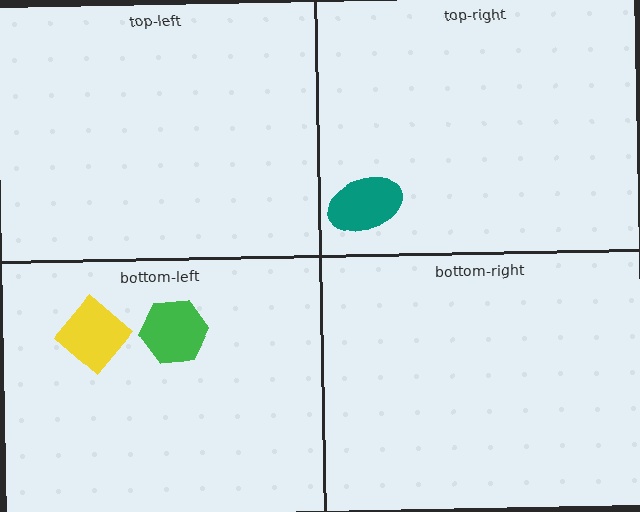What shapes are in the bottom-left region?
The yellow diamond, the green hexagon.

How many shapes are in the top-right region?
1.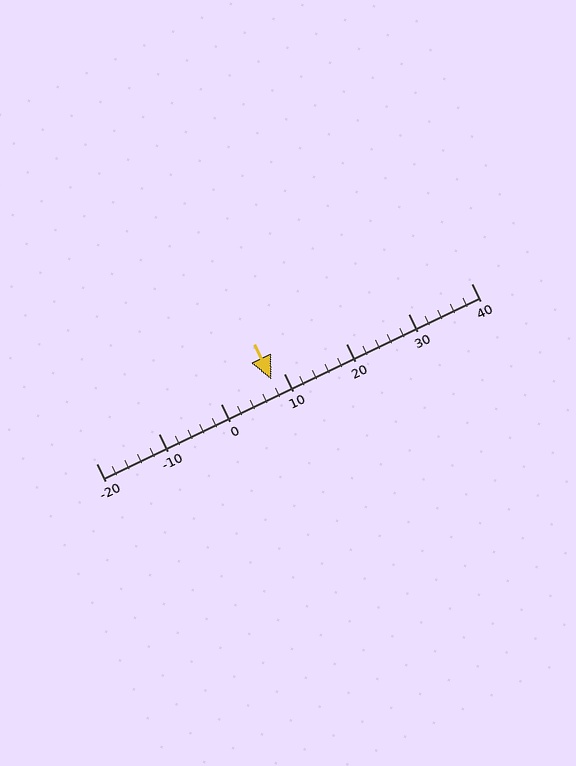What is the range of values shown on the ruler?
The ruler shows values from -20 to 40.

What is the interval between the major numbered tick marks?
The major tick marks are spaced 10 units apart.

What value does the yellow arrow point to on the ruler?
The yellow arrow points to approximately 8.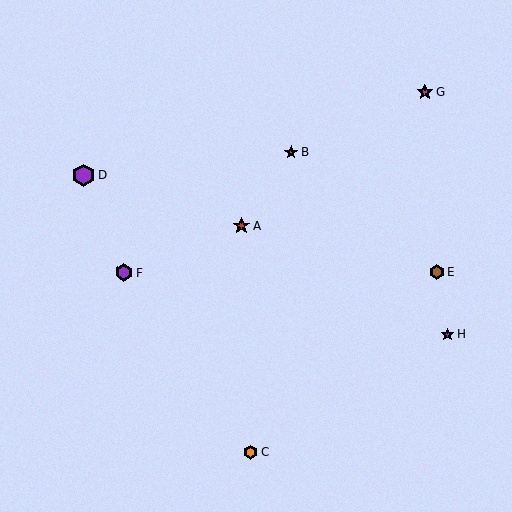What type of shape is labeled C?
Shape C is an orange hexagon.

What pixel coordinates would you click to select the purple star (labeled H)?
Click at (447, 334) to select the purple star H.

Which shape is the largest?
The purple hexagon (labeled D) is the largest.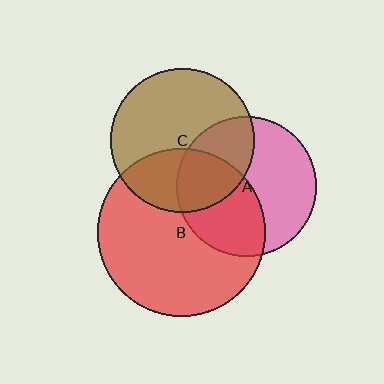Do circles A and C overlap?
Yes.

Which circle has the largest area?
Circle B (red).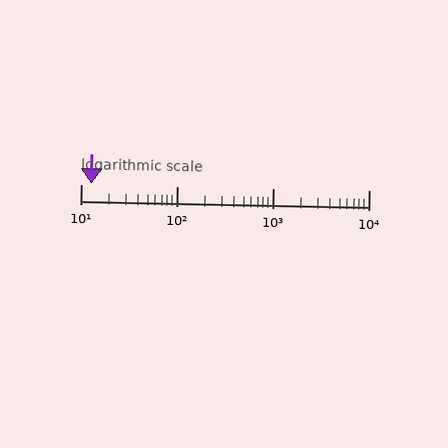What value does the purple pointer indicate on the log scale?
The pointer indicates approximately 13.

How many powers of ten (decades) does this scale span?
The scale spans 3 decades, from 10 to 10000.